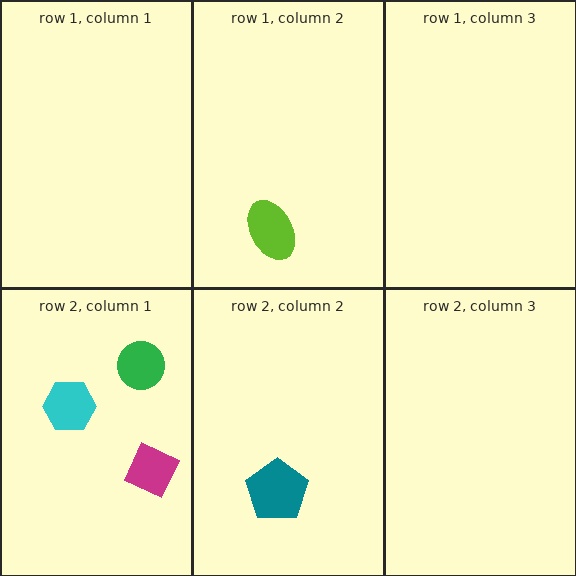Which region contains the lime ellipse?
The row 1, column 2 region.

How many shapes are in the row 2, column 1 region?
3.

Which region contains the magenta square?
The row 2, column 1 region.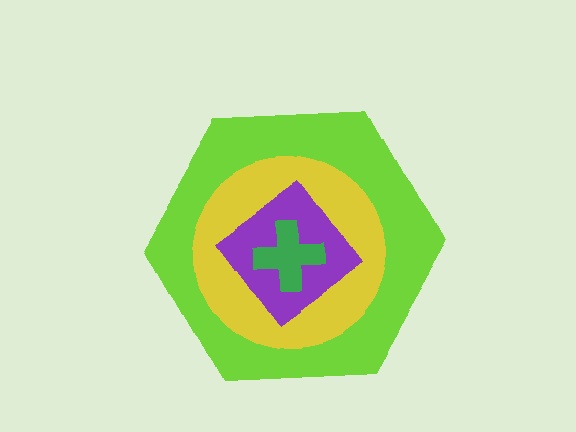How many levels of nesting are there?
4.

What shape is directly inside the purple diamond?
The green cross.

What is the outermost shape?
The lime hexagon.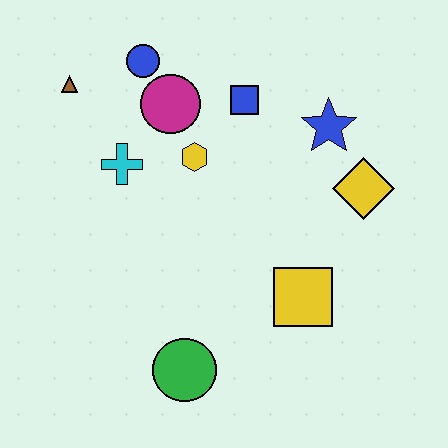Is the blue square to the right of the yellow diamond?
No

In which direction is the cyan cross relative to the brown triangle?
The cyan cross is below the brown triangle.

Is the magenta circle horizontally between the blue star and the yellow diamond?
No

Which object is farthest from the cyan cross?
The yellow diamond is farthest from the cyan cross.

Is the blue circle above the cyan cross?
Yes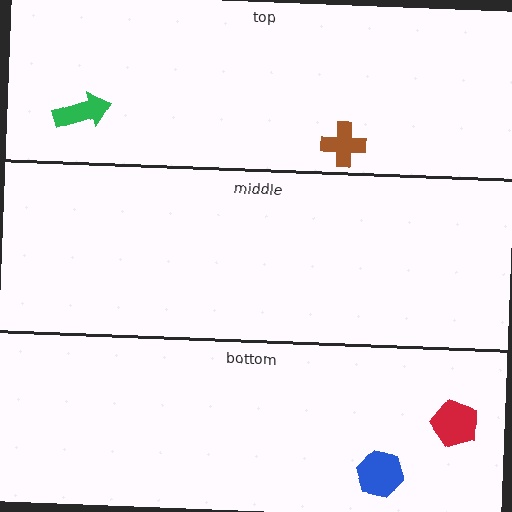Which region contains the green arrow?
The top region.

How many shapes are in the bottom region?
2.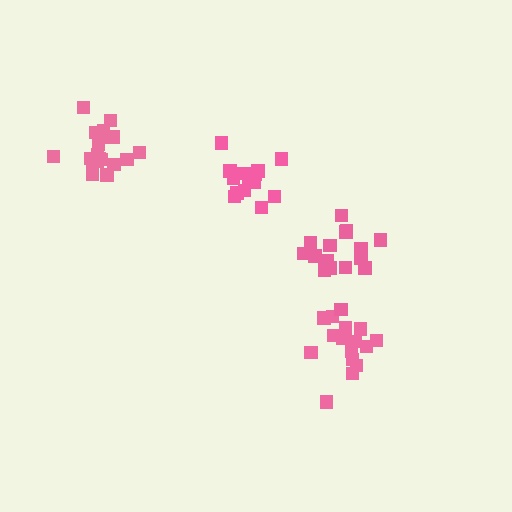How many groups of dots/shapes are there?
There are 4 groups.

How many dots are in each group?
Group 1: 16 dots, Group 2: 15 dots, Group 3: 16 dots, Group 4: 19 dots (66 total).